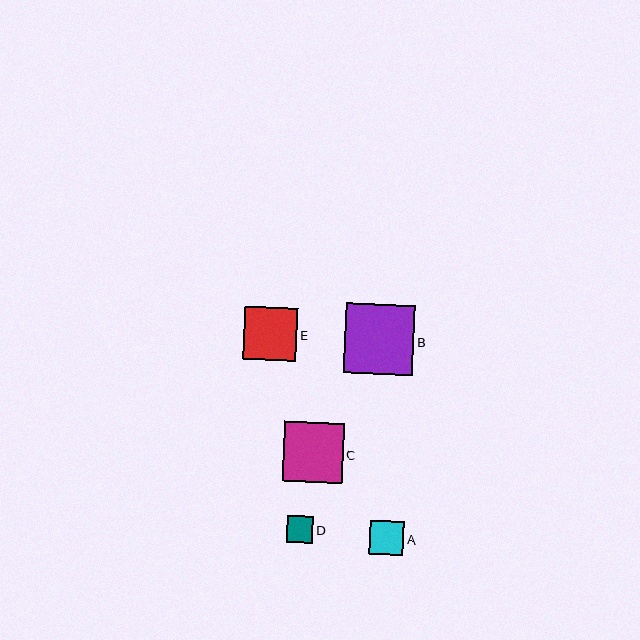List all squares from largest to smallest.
From largest to smallest: B, C, E, A, D.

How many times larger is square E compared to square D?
Square E is approximately 2.0 times the size of square D.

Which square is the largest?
Square B is the largest with a size of approximately 69 pixels.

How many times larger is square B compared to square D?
Square B is approximately 2.6 times the size of square D.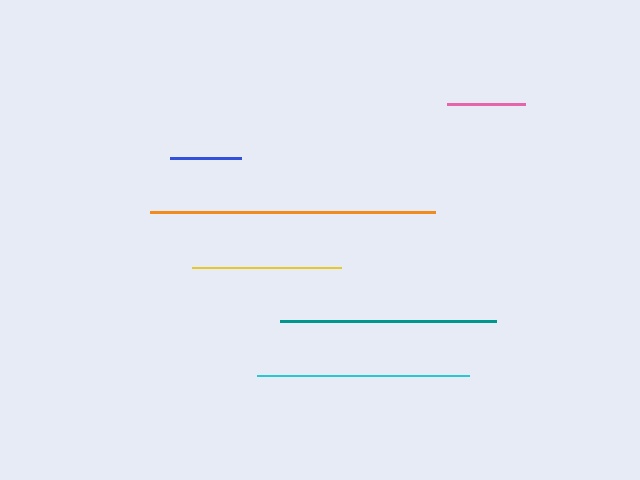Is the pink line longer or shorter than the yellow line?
The yellow line is longer than the pink line.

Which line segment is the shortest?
The blue line is the shortest at approximately 70 pixels.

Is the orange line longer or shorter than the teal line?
The orange line is longer than the teal line.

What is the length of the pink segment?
The pink segment is approximately 77 pixels long.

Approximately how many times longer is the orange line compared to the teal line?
The orange line is approximately 1.3 times the length of the teal line.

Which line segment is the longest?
The orange line is the longest at approximately 285 pixels.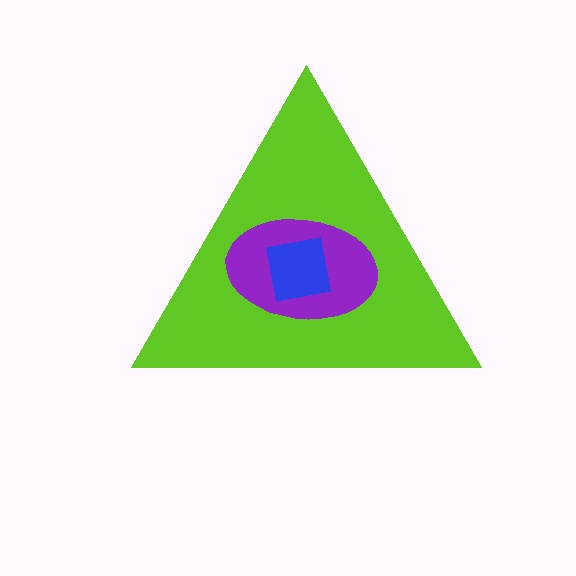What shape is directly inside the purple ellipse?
The blue square.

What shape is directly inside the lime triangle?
The purple ellipse.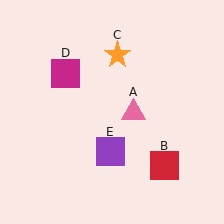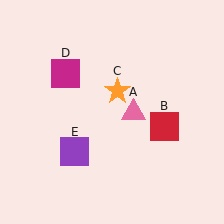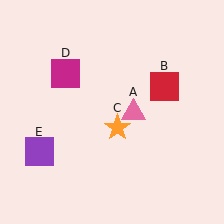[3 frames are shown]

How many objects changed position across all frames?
3 objects changed position: red square (object B), orange star (object C), purple square (object E).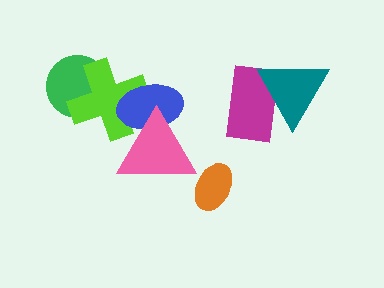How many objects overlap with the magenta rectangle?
1 object overlaps with the magenta rectangle.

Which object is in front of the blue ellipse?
The pink triangle is in front of the blue ellipse.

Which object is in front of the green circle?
The lime cross is in front of the green circle.